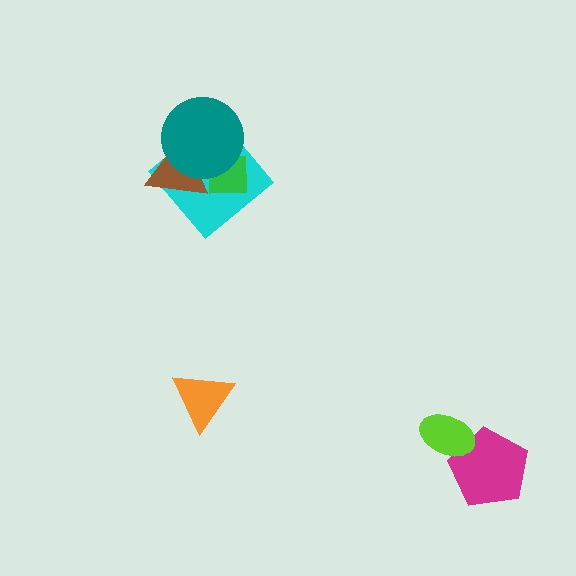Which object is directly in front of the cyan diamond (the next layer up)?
The green square is directly in front of the cyan diamond.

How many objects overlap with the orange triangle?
0 objects overlap with the orange triangle.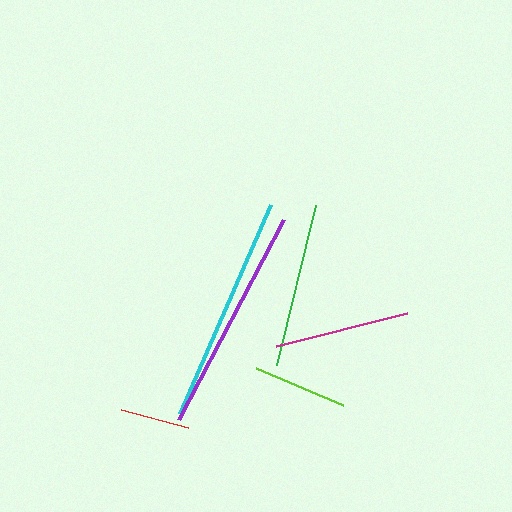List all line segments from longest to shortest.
From longest to shortest: cyan, purple, green, magenta, lime, red.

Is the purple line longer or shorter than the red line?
The purple line is longer than the red line.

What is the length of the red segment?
The red segment is approximately 69 pixels long.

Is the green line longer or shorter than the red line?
The green line is longer than the red line.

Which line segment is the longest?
The cyan line is the longest at approximately 229 pixels.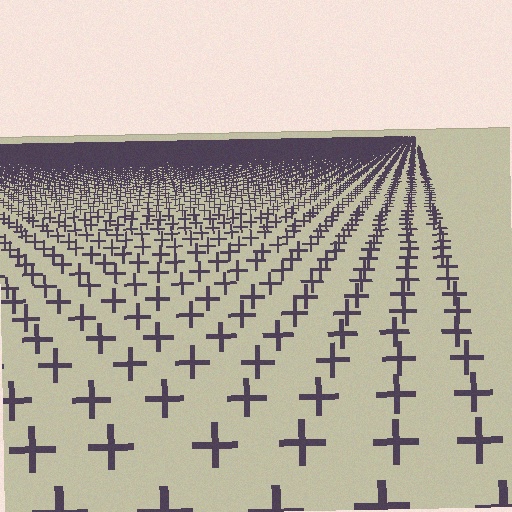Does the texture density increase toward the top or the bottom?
Density increases toward the top.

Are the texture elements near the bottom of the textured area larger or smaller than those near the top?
Larger. Near the bottom, elements are closer to the viewer and appear at a bigger on-screen size.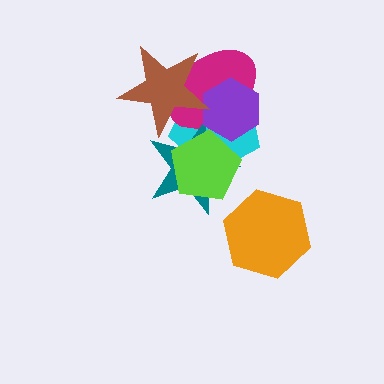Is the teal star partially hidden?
Yes, it is partially covered by another shape.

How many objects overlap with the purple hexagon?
4 objects overlap with the purple hexagon.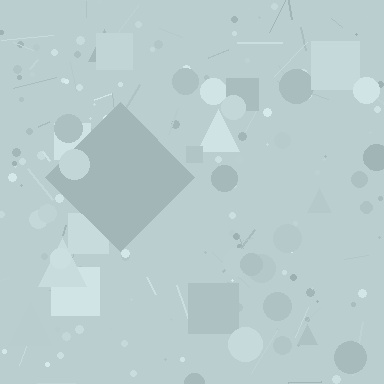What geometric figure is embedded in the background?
A diamond is embedded in the background.